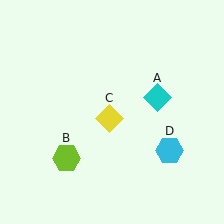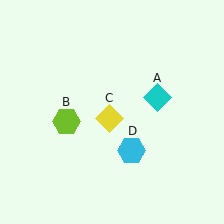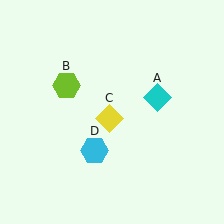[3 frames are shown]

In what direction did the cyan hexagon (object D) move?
The cyan hexagon (object D) moved left.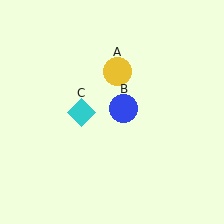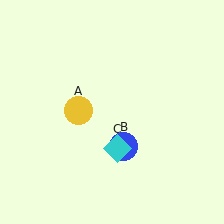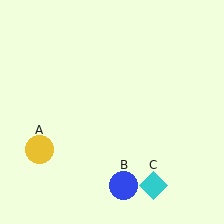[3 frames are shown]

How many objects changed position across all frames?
3 objects changed position: yellow circle (object A), blue circle (object B), cyan diamond (object C).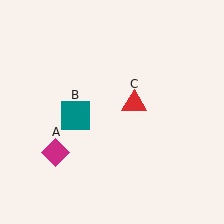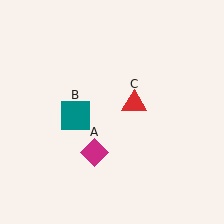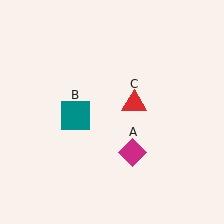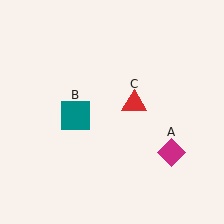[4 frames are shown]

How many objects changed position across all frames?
1 object changed position: magenta diamond (object A).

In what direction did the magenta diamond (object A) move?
The magenta diamond (object A) moved right.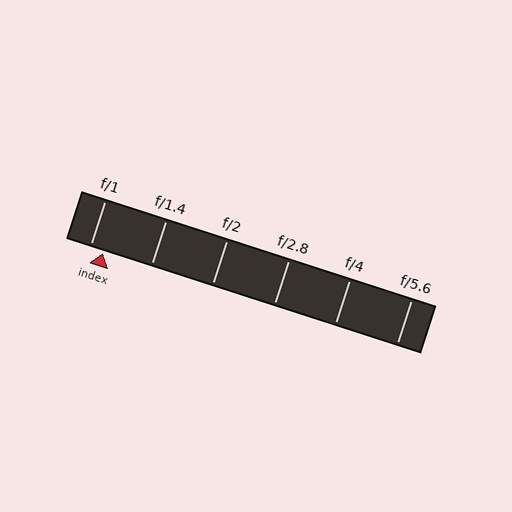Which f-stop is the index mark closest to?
The index mark is closest to f/1.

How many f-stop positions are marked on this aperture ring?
There are 6 f-stop positions marked.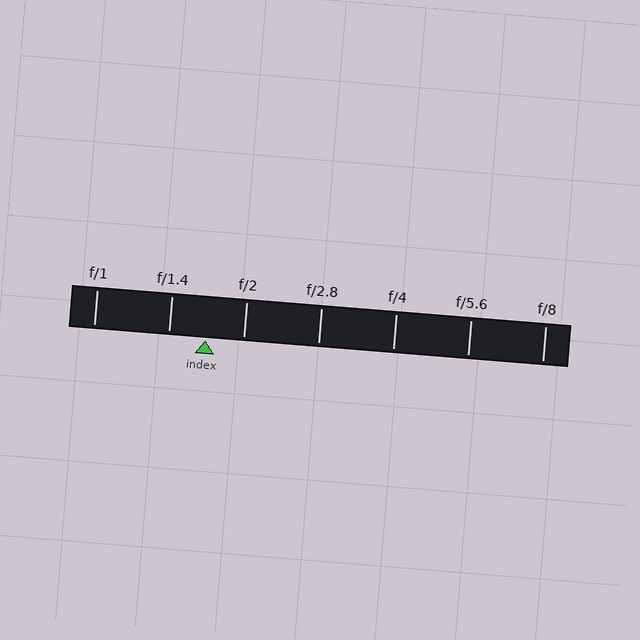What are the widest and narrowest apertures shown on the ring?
The widest aperture shown is f/1 and the narrowest is f/8.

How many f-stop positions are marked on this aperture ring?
There are 7 f-stop positions marked.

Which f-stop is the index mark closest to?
The index mark is closest to f/2.